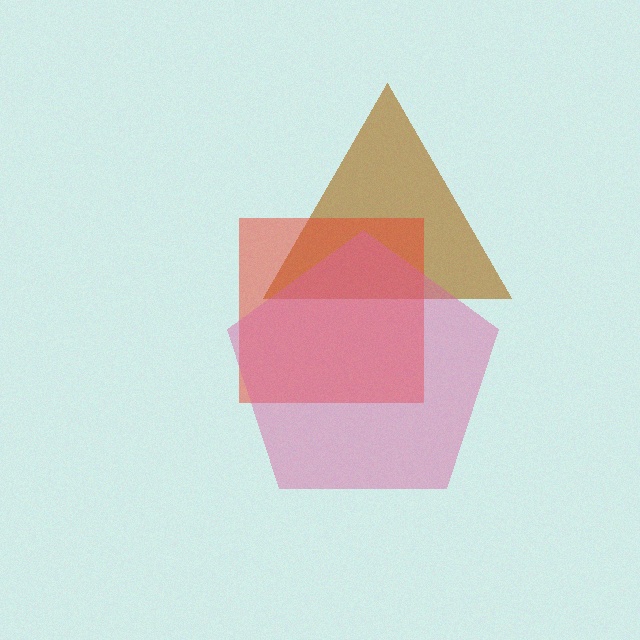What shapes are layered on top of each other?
The layered shapes are: a brown triangle, a red square, a pink pentagon.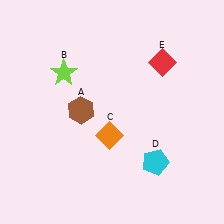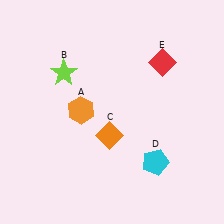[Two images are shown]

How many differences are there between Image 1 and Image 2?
There is 1 difference between the two images.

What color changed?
The hexagon (A) changed from brown in Image 1 to orange in Image 2.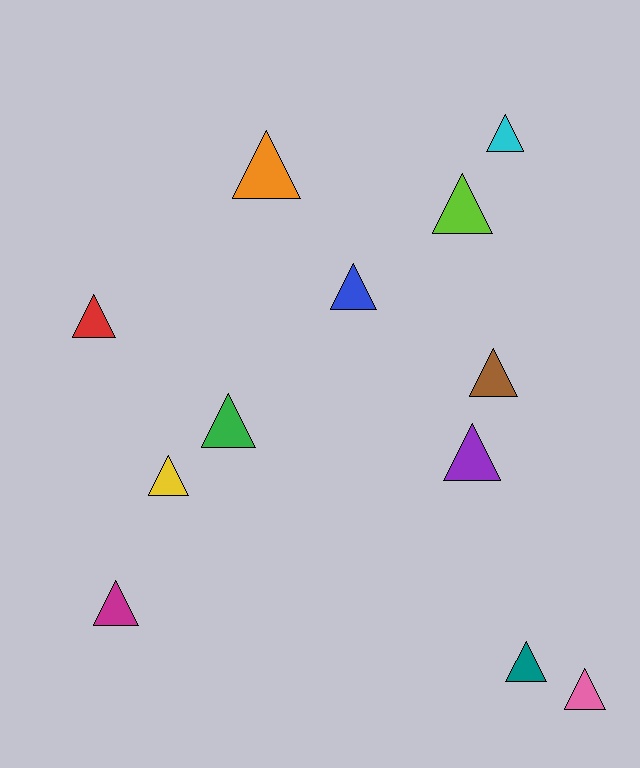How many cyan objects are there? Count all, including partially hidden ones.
There is 1 cyan object.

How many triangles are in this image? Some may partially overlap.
There are 12 triangles.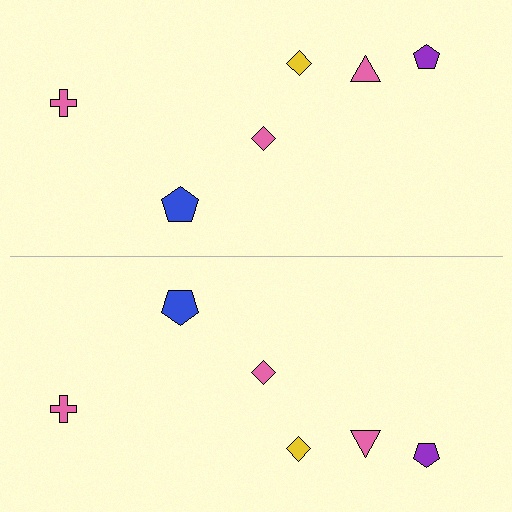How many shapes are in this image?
There are 12 shapes in this image.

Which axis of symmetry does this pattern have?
The pattern has a horizontal axis of symmetry running through the center of the image.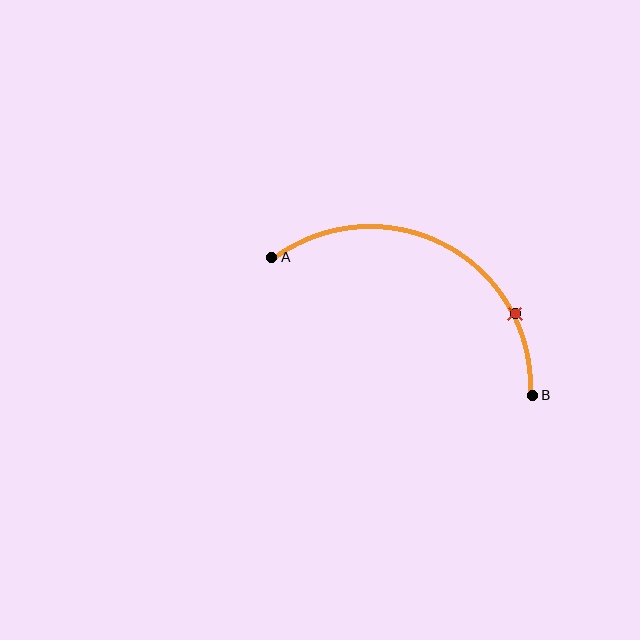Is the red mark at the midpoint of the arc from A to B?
No. The red mark lies on the arc but is closer to endpoint B. The arc midpoint would be at the point on the curve equidistant along the arc from both A and B.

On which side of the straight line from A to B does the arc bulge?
The arc bulges above the straight line connecting A and B.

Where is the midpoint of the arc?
The arc midpoint is the point on the curve farthest from the straight line joining A and B. It sits above that line.